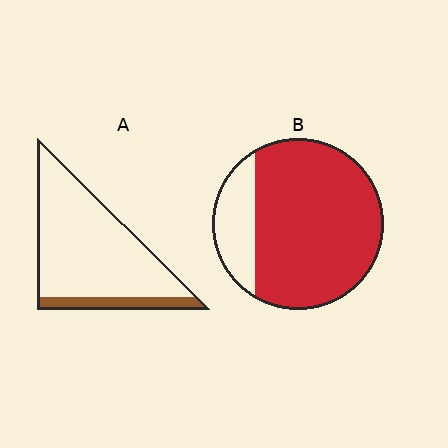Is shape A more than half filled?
No.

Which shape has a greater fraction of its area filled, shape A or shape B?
Shape B.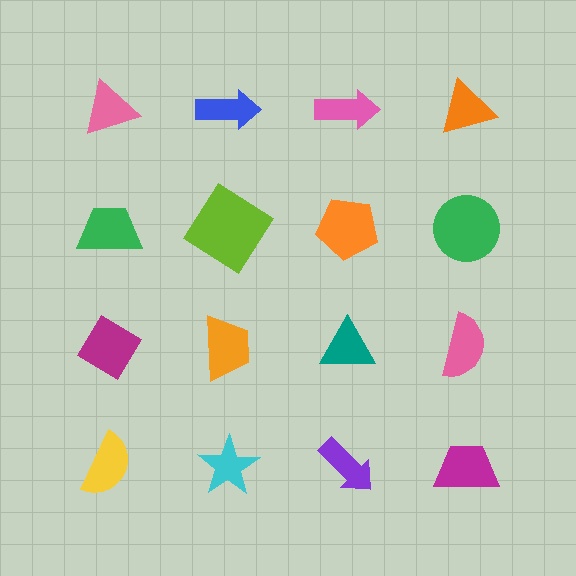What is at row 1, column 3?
A pink arrow.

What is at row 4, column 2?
A cyan star.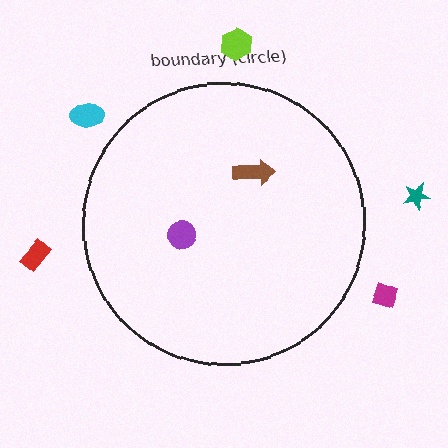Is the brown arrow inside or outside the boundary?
Inside.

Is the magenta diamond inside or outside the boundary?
Outside.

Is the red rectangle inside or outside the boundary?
Outside.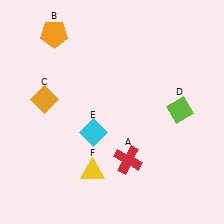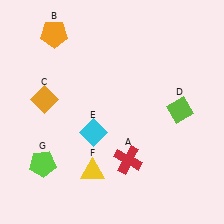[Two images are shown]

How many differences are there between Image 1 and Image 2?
There is 1 difference between the two images.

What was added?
A lime pentagon (G) was added in Image 2.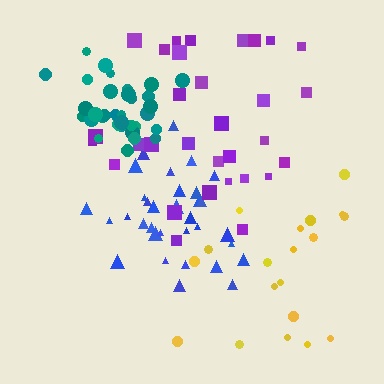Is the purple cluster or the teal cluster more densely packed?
Teal.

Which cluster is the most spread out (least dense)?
Yellow.